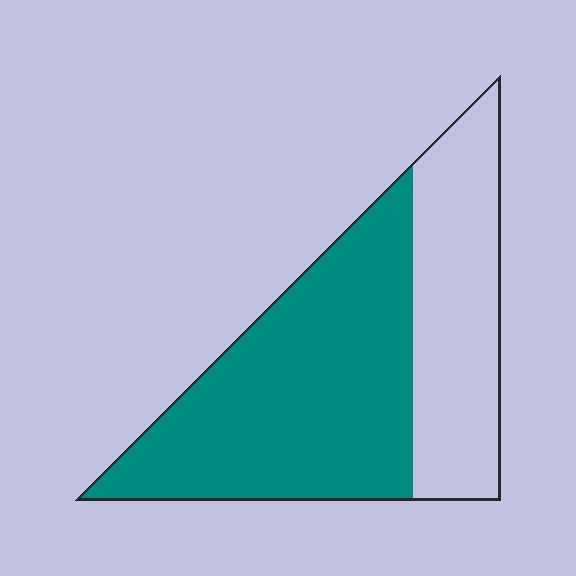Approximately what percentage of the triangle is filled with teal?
Approximately 65%.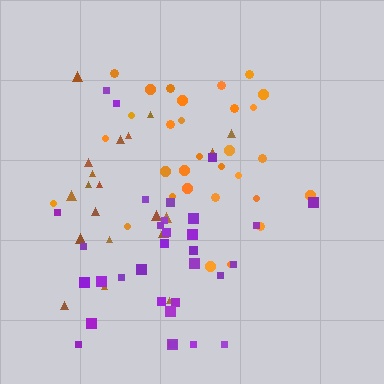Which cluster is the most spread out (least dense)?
Brown.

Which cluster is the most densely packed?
Orange.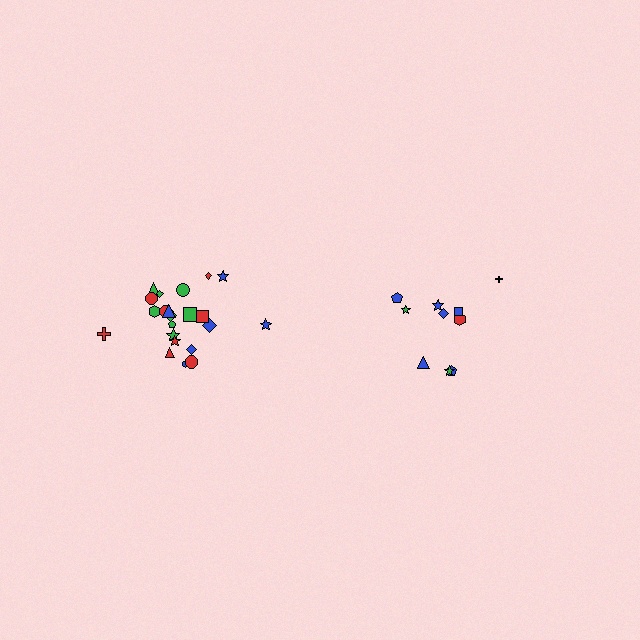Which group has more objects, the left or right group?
The left group.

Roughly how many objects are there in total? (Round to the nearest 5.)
Roughly 30 objects in total.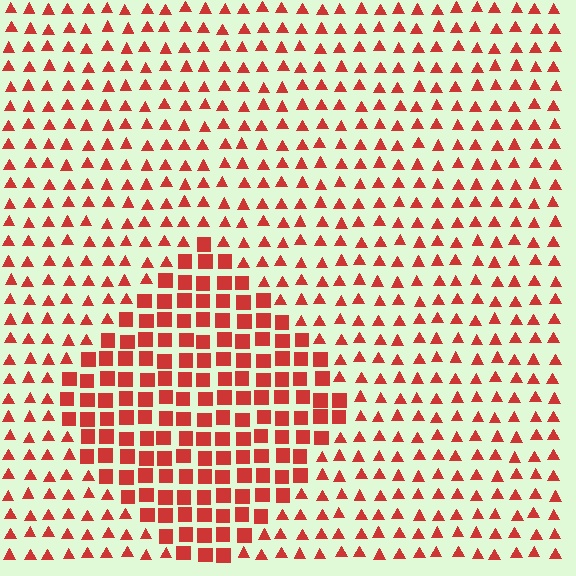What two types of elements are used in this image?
The image uses squares inside the diamond region and triangles outside it.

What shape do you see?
I see a diamond.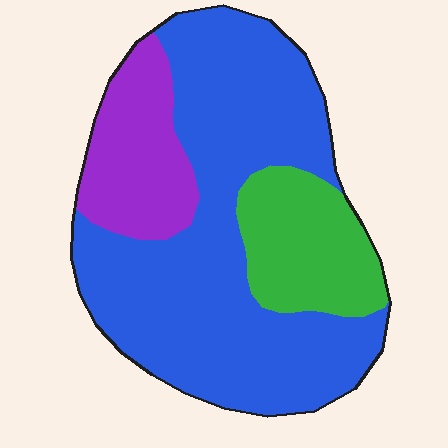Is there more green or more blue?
Blue.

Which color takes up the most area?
Blue, at roughly 65%.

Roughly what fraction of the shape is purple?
Purple covers about 15% of the shape.